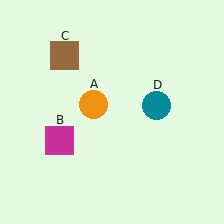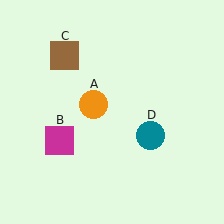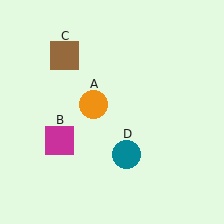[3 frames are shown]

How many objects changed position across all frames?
1 object changed position: teal circle (object D).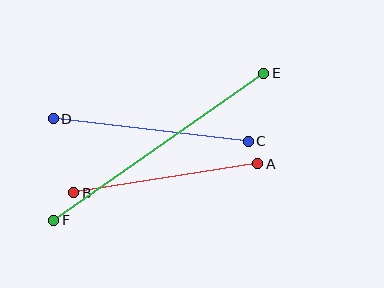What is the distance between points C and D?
The distance is approximately 196 pixels.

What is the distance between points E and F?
The distance is approximately 256 pixels.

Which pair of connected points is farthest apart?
Points E and F are farthest apart.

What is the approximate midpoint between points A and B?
The midpoint is at approximately (166, 178) pixels.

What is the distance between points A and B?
The distance is approximately 186 pixels.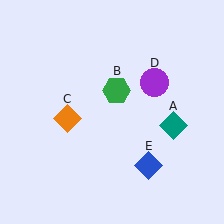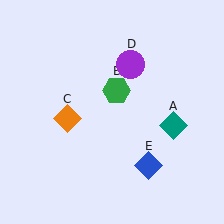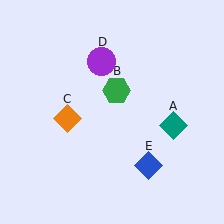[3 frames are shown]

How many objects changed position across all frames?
1 object changed position: purple circle (object D).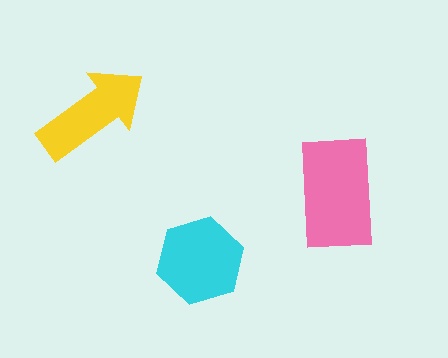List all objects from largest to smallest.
The pink rectangle, the cyan hexagon, the yellow arrow.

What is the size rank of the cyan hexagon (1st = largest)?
2nd.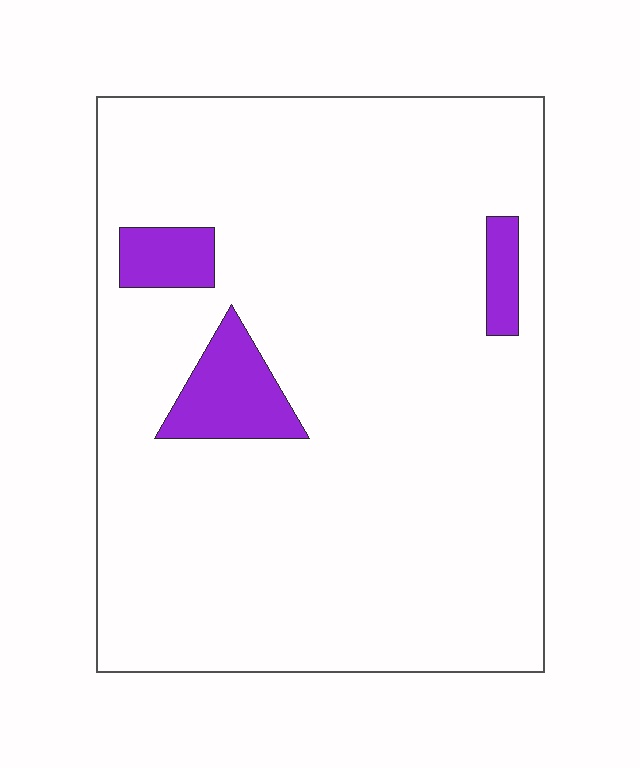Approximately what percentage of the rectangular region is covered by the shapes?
Approximately 10%.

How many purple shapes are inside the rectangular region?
3.